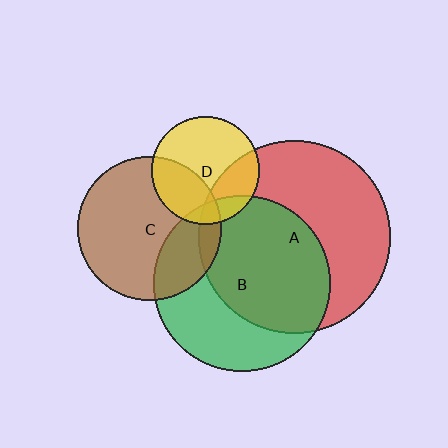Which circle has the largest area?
Circle A (red).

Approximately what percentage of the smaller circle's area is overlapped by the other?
Approximately 10%.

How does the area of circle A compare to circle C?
Approximately 1.8 times.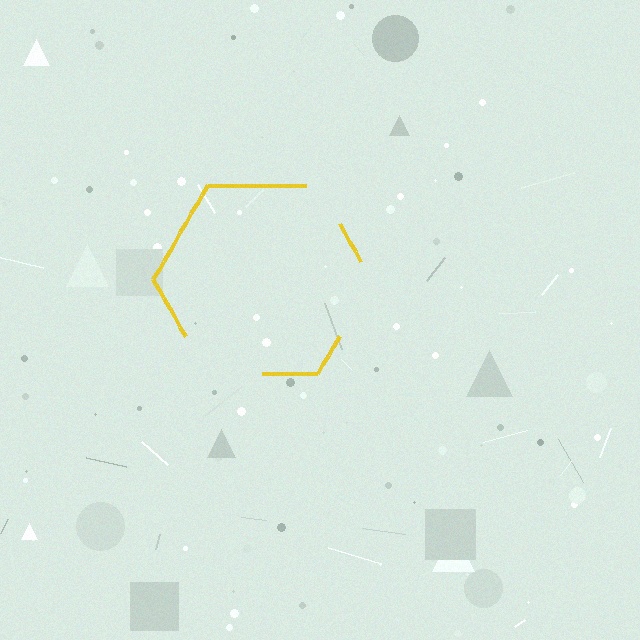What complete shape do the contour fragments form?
The contour fragments form a hexagon.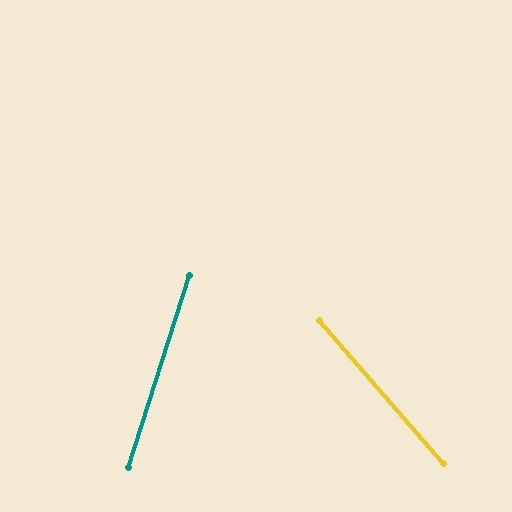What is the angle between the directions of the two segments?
Approximately 58 degrees.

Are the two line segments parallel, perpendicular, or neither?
Neither parallel nor perpendicular — they differ by about 58°.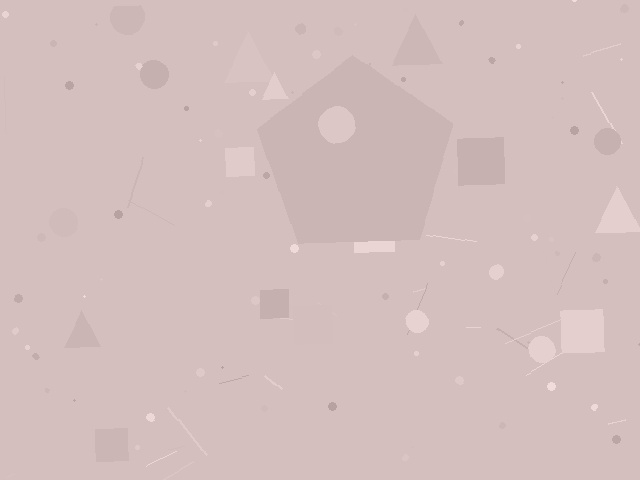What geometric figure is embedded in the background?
A pentagon is embedded in the background.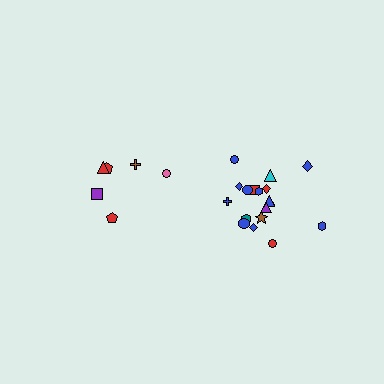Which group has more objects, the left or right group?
The right group.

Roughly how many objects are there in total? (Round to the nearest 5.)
Roughly 25 objects in total.